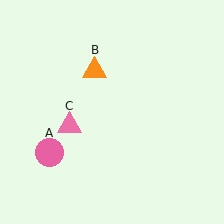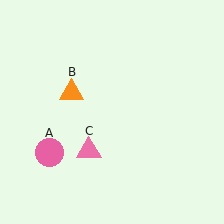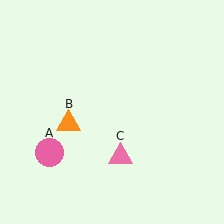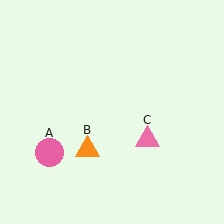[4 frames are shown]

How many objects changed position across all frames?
2 objects changed position: orange triangle (object B), pink triangle (object C).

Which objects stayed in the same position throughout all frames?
Pink circle (object A) remained stationary.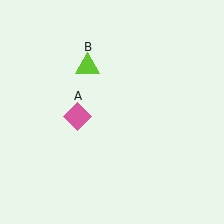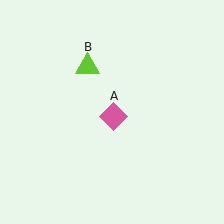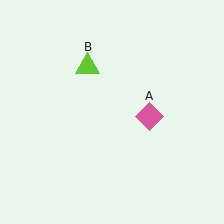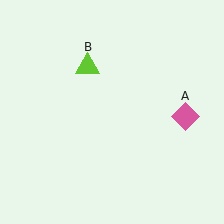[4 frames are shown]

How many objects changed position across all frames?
1 object changed position: pink diamond (object A).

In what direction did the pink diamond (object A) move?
The pink diamond (object A) moved right.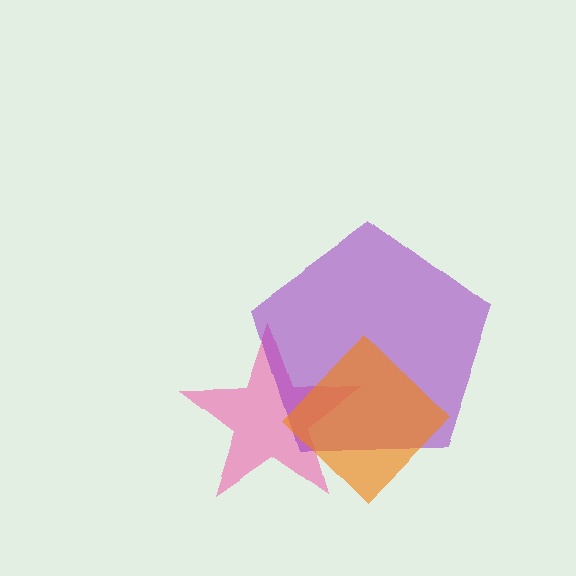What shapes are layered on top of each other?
The layered shapes are: a pink star, a purple pentagon, an orange diamond.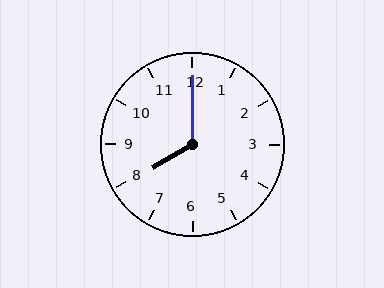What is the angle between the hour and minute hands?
Approximately 120 degrees.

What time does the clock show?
8:00.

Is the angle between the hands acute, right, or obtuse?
It is obtuse.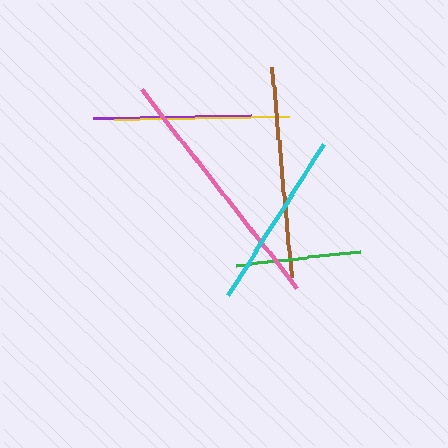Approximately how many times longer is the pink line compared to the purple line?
The pink line is approximately 1.6 times the length of the purple line.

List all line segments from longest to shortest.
From longest to shortest: pink, brown, cyan, yellow, purple, green.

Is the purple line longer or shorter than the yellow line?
The yellow line is longer than the purple line.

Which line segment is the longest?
The pink line is the longest at approximately 252 pixels.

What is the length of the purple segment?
The purple segment is approximately 158 pixels long.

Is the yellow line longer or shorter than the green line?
The yellow line is longer than the green line.